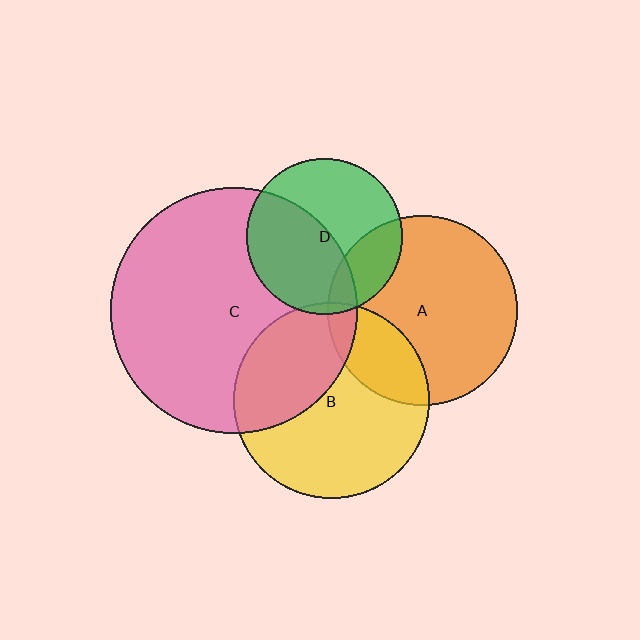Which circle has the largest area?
Circle C (pink).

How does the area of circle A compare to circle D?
Approximately 1.5 times.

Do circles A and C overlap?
Yes.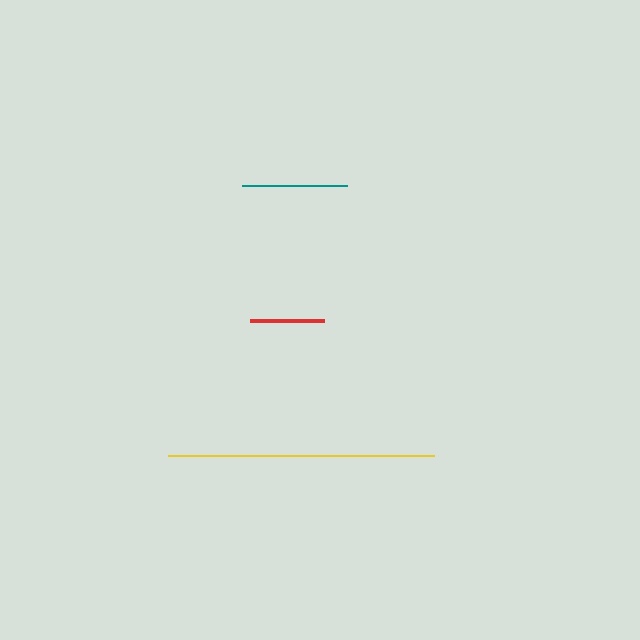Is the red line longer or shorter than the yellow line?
The yellow line is longer than the red line.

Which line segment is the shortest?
The red line is the shortest at approximately 74 pixels.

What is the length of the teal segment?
The teal segment is approximately 106 pixels long.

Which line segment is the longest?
The yellow line is the longest at approximately 266 pixels.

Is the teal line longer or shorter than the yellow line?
The yellow line is longer than the teal line.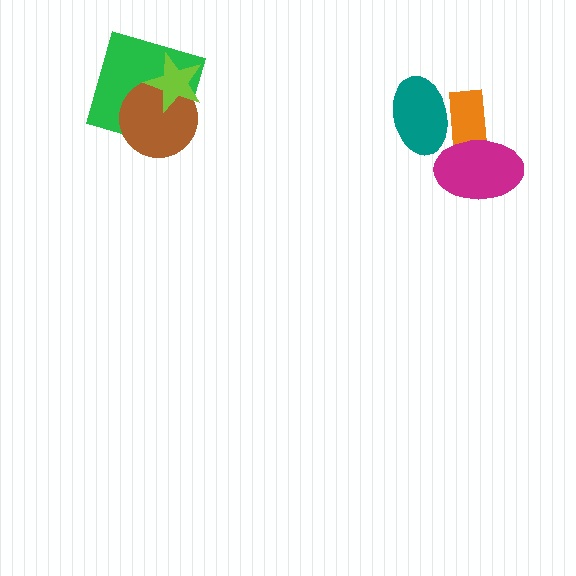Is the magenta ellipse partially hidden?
No, no other shape covers it.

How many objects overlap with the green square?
2 objects overlap with the green square.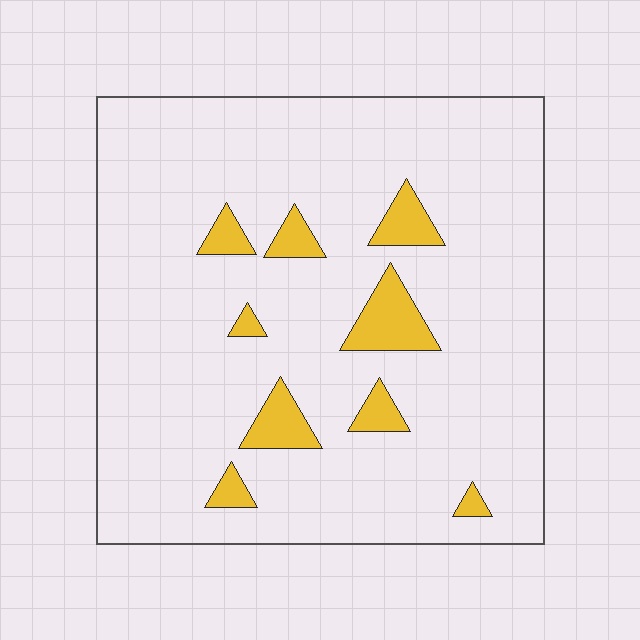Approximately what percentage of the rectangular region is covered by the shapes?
Approximately 10%.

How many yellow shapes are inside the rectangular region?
9.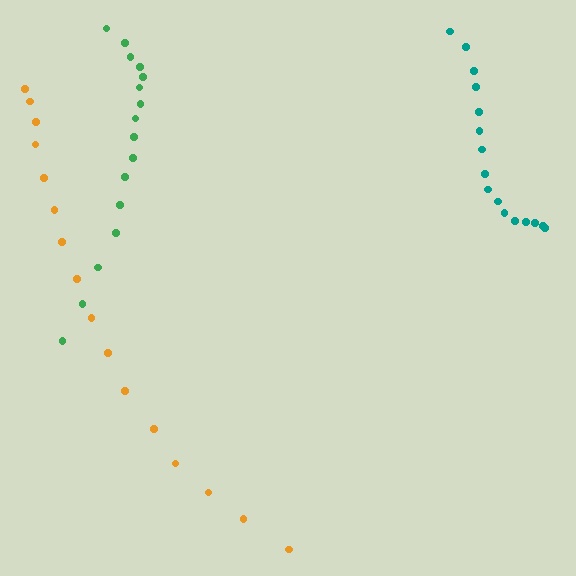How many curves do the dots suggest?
There are 3 distinct paths.